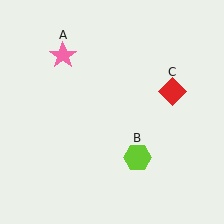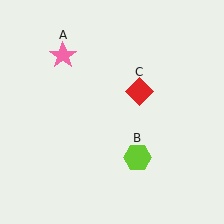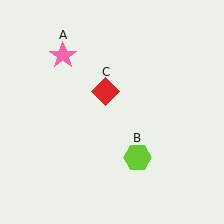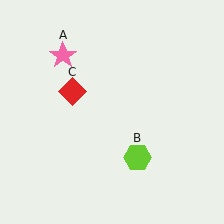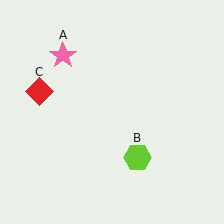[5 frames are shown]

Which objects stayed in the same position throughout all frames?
Pink star (object A) and lime hexagon (object B) remained stationary.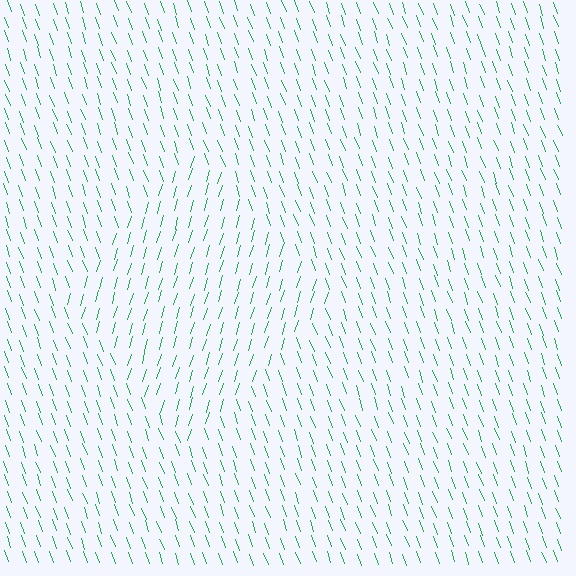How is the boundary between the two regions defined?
The boundary is defined purely by a change in line orientation (approximately 37 degrees difference). All lines are the same color and thickness.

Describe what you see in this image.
The image is filled with small green line segments. A diamond region in the image has lines oriented differently from the surrounding lines, creating a visible texture boundary.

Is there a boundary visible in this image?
Yes, there is a texture boundary formed by a change in line orientation.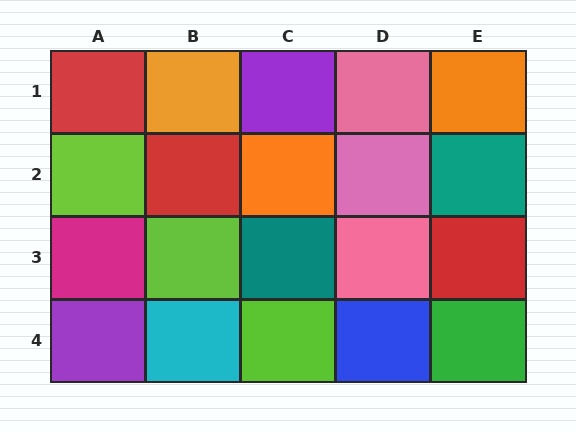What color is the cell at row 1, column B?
Orange.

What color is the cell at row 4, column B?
Cyan.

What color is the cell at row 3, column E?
Red.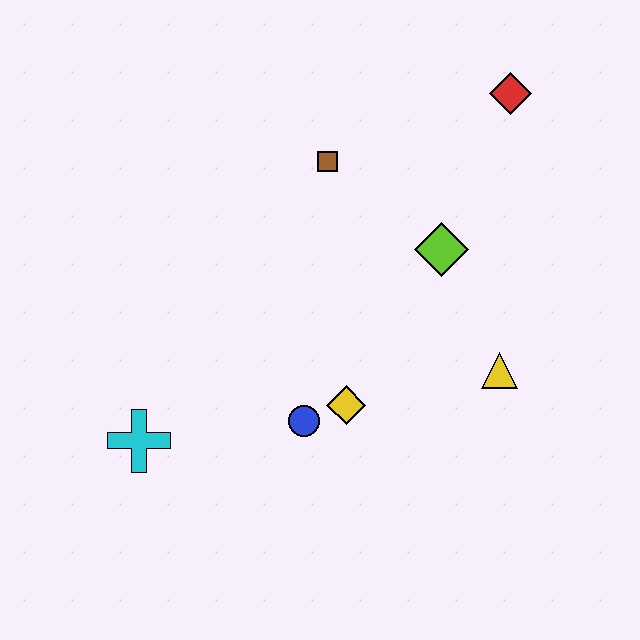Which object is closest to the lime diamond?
The yellow triangle is closest to the lime diamond.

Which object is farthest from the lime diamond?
The cyan cross is farthest from the lime diamond.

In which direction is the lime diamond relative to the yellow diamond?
The lime diamond is above the yellow diamond.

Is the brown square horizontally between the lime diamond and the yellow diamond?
No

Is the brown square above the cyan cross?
Yes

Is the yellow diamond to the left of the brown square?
No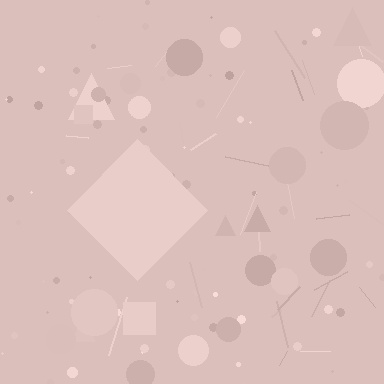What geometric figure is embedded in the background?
A diamond is embedded in the background.